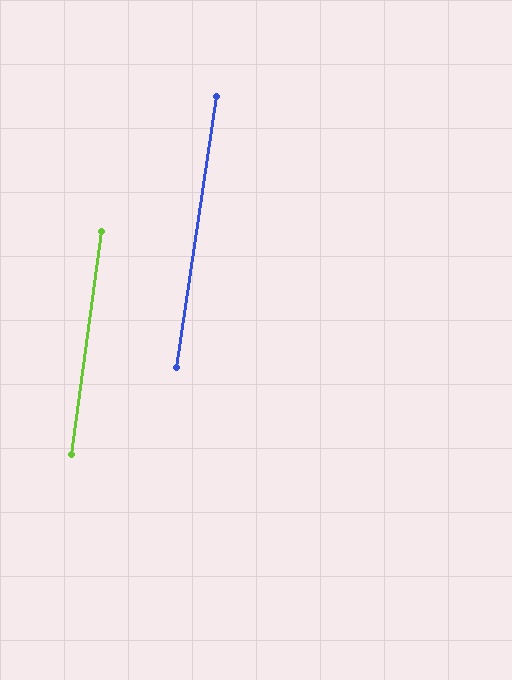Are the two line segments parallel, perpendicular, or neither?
Parallel — their directions differ by only 0.7°.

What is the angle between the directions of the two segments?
Approximately 1 degree.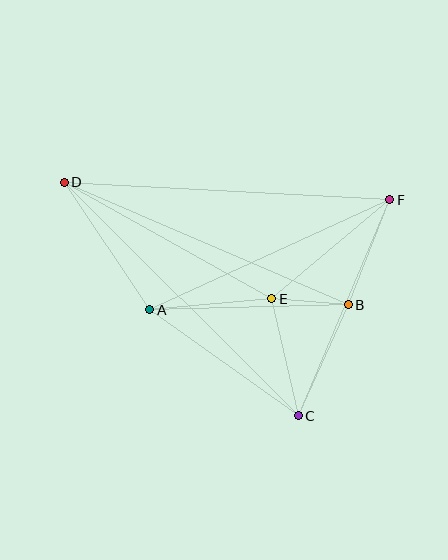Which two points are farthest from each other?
Points C and D are farthest from each other.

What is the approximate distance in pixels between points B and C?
The distance between B and C is approximately 121 pixels.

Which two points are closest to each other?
Points B and E are closest to each other.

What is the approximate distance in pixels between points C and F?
The distance between C and F is approximately 234 pixels.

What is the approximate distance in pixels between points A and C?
The distance between A and C is approximately 182 pixels.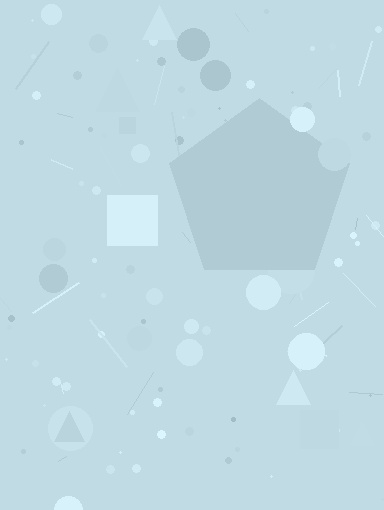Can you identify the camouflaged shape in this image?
The camouflaged shape is a pentagon.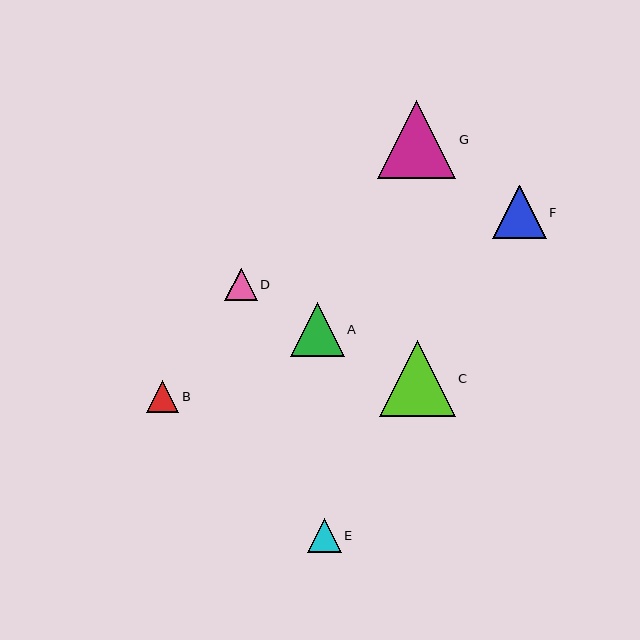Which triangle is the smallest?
Triangle B is the smallest with a size of approximately 32 pixels.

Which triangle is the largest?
Triangle G is the largest with a size of approximately 78 pixels.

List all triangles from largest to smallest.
From largest to smallest: G, C, A, F, E, D, B.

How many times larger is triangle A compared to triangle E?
Triangle A is approximately 1.6 times the size of triangle E.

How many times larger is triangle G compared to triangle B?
Triangle G is approximately 2.4 times the size of triangle B.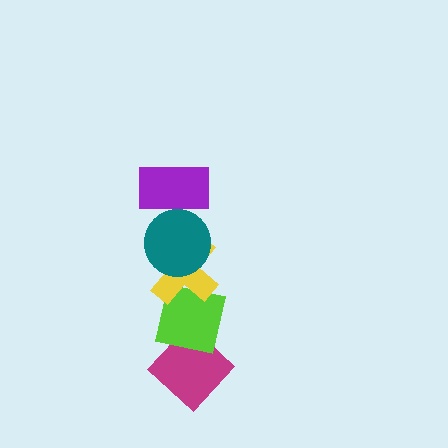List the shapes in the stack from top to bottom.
From top to bottom: the purple rectangle, the teal circle, the yellow cross, the lime square, the magenta diamond.